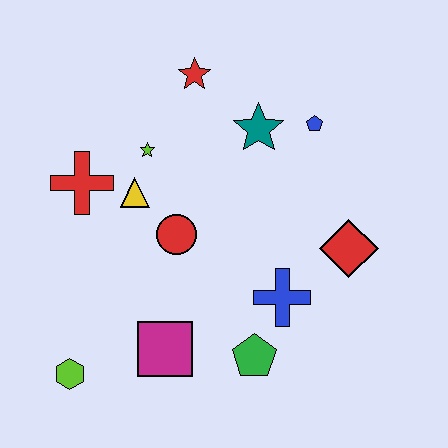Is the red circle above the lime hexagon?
Yes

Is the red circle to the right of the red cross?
Yes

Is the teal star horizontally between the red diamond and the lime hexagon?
Yes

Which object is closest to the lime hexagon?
The magenta square is closest to the lime hexagon.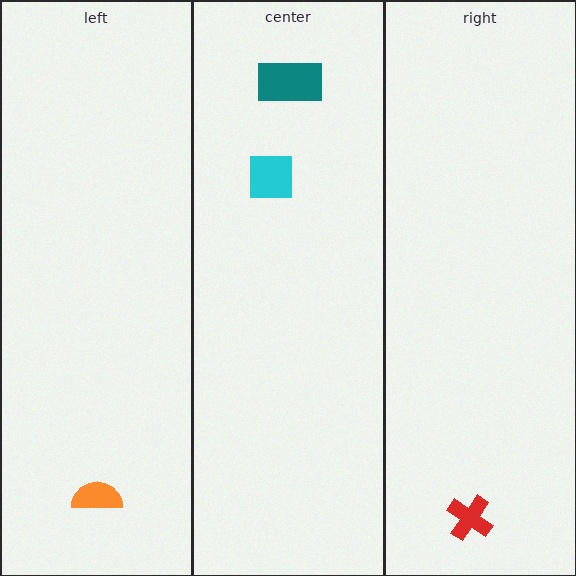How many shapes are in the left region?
1.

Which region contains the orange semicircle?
The left region.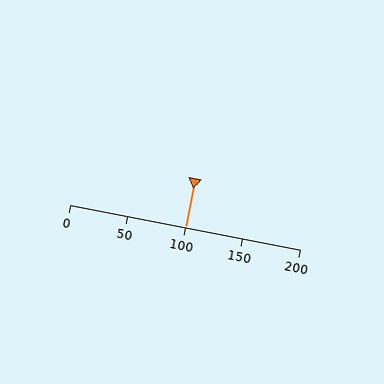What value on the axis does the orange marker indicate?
The marker indicates approximately 100.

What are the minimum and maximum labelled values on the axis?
The axis runs from 0 to 200.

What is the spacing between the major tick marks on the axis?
The major ticks are spaced 50 apart.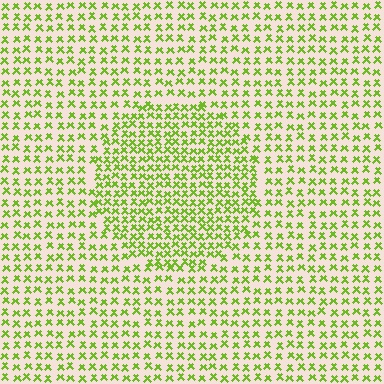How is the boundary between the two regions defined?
The boundary is defined by a change in element density (approximately 1.6x ratio). All elements are the same color, size, and shape.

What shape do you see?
I see a circle.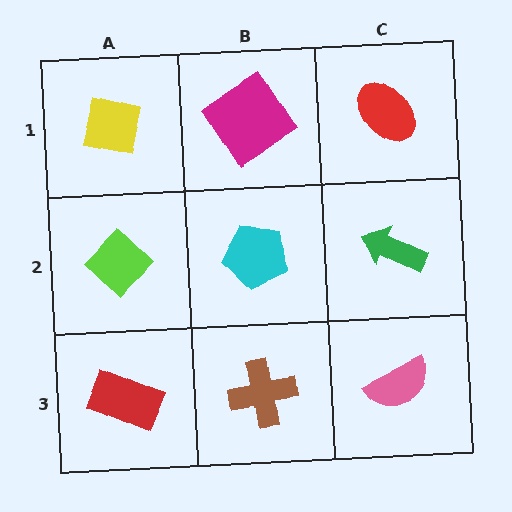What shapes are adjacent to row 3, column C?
A green arrow (row 2, column C), a brown cross (row 3, column B).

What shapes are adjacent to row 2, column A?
A yellow square (row 1, column A), a red rectangle (row 3, column A), a cyan pentagon (row 2, column B).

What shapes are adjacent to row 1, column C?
A green arrow (row 2, column C), a magenta diamond (row 1, column B).